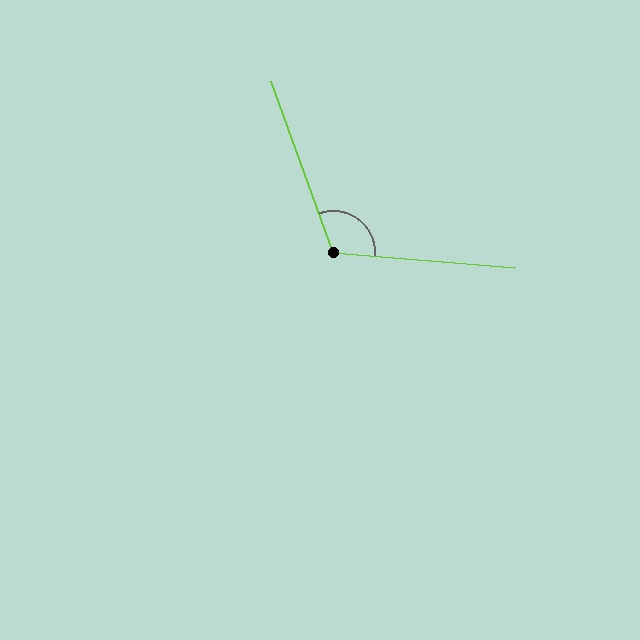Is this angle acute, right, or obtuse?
It is obtuse.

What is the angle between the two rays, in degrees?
Approximately 115 degrees.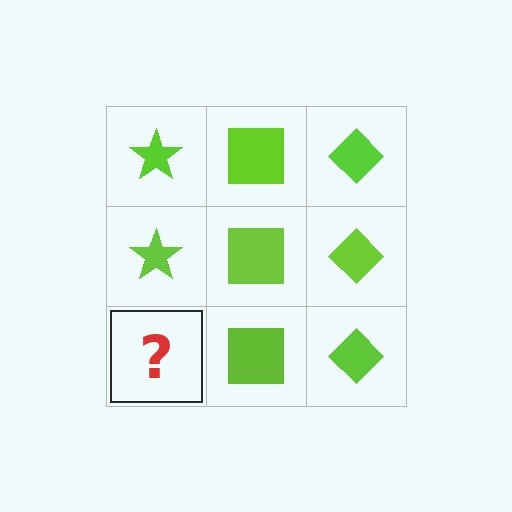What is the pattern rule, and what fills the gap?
The rule is that each column has a consistent shape. The gap should be filled with a lime star.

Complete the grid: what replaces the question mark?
The question mark should be replaced with a lime star.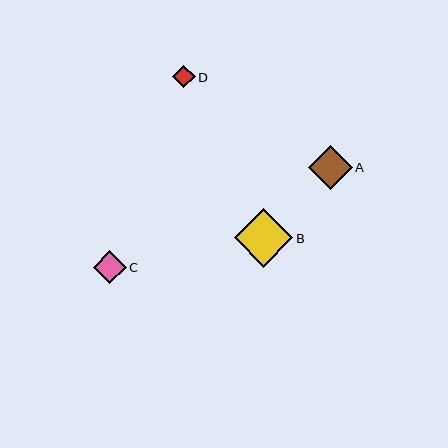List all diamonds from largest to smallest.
From largest to smallest: B, A, C, D.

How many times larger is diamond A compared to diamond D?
Diamond A is approximately 2.0 times the size of diamond D.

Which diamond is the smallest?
Diamond D is the smallest with a size of approximately 22 pixels.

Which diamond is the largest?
Diamond B is the largest with a size of approximately 58 pixels.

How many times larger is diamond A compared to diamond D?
Diamond A is approximately 2.0 times the size of diamond D.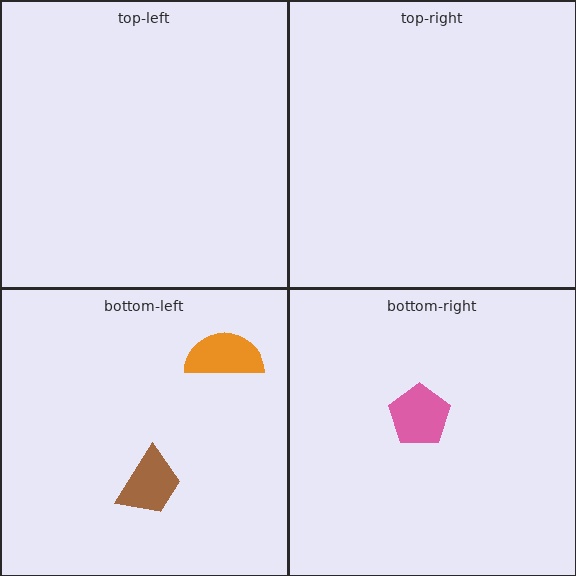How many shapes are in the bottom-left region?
2.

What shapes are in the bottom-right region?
The pink pentagon.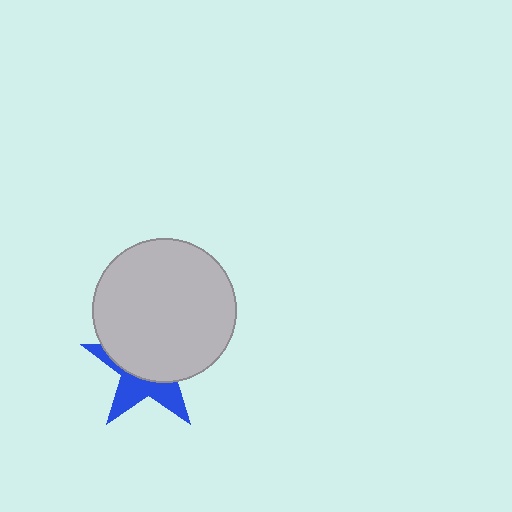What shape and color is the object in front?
The object in front is a light gray circle.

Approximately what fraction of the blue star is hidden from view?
Roughly 61% of the blue star is hidden behind the light gray circle.